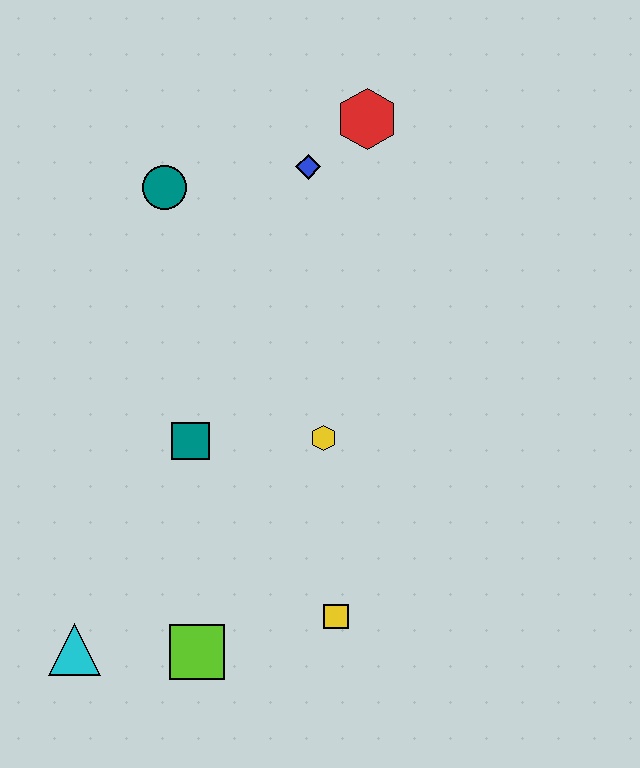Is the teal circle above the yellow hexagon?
Yes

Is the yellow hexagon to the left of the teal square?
No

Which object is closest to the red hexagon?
The blue diamond is closest to the red hexagon.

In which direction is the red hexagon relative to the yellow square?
The red hexagon is above the yellow square.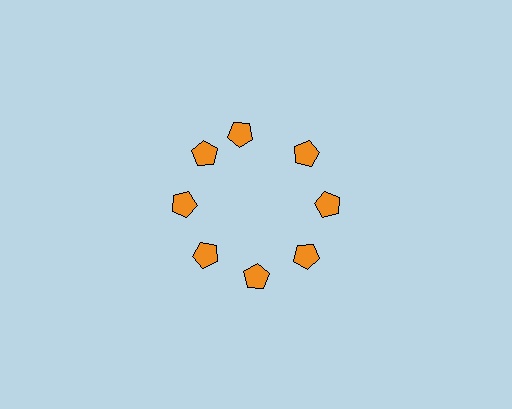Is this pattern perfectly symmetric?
No. The 8 orange pentagons are arranged in a ring, but one element near the 12 o'clock position is rotated out of alignment along the ring, breaking the 8-fold rotational symmetry.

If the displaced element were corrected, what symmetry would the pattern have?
It would have 8-fold rotational symmetry — the pattern would map onto itself every 45 degrees.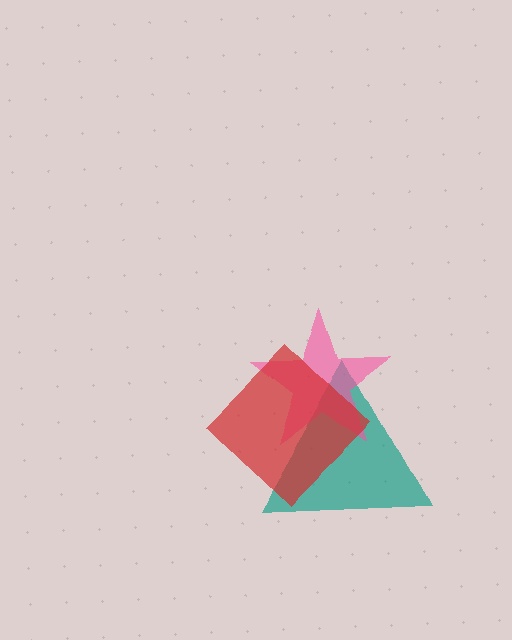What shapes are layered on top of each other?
The layered shapes are: a teal triangle, a pink star, a red diamond.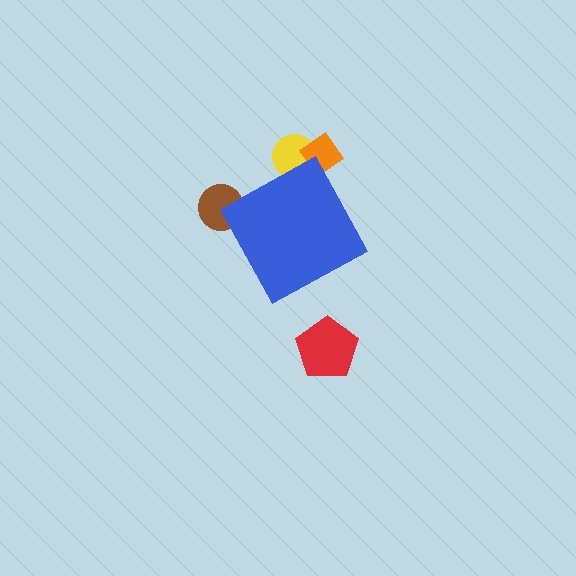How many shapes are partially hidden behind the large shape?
3 shapes are partially hidden.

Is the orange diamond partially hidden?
Yes, the orange diamond is partially hidden behind the blue diamond.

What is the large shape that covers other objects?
A blue diamond.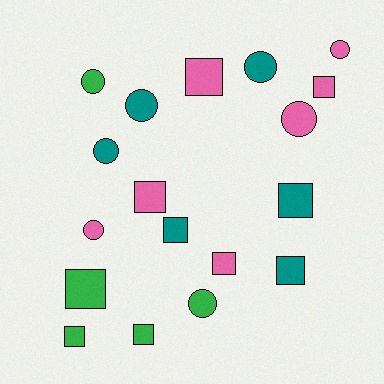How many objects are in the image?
There are 18 objects.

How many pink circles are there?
There are 3 pink circles.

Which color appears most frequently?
Pink, with 7 objects.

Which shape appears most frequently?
Square, with 10 objects.